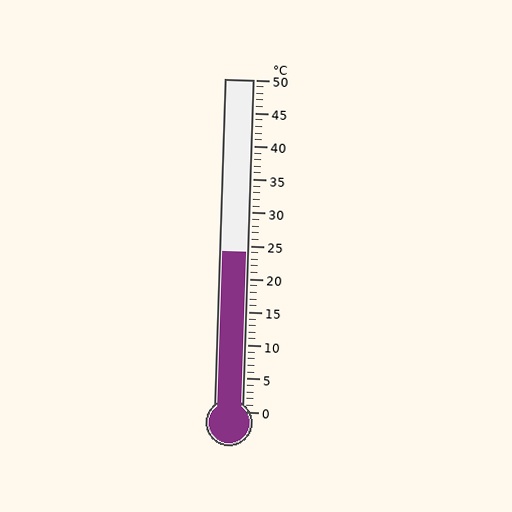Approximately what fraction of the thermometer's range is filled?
The thermometer is filled to approximately 50% of its range.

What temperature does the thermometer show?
The thermometer shows approximately 24°C.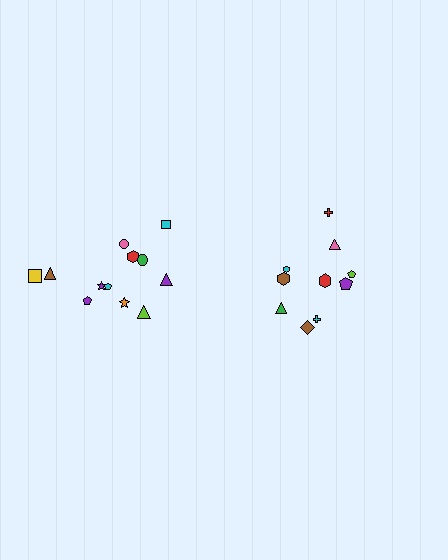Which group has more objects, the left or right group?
The left group.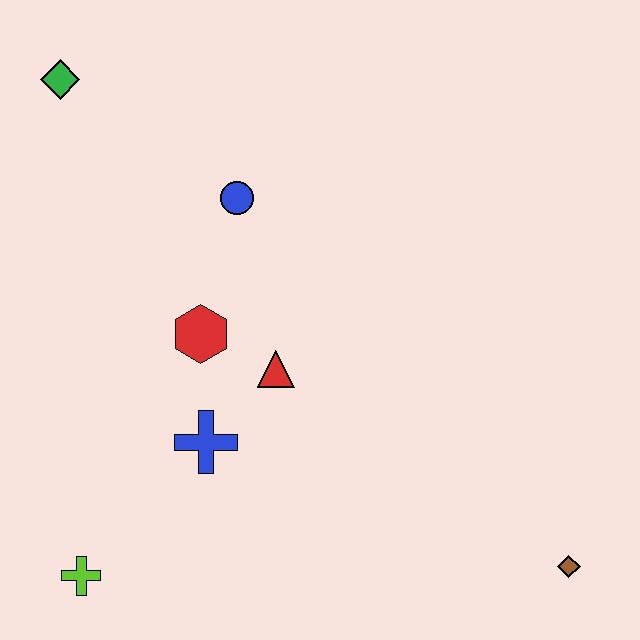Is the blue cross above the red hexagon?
No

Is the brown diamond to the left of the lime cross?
No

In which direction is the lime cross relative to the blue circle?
The lime cross is below the blue circle.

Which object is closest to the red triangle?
The red hexagon is closest to the red triangle.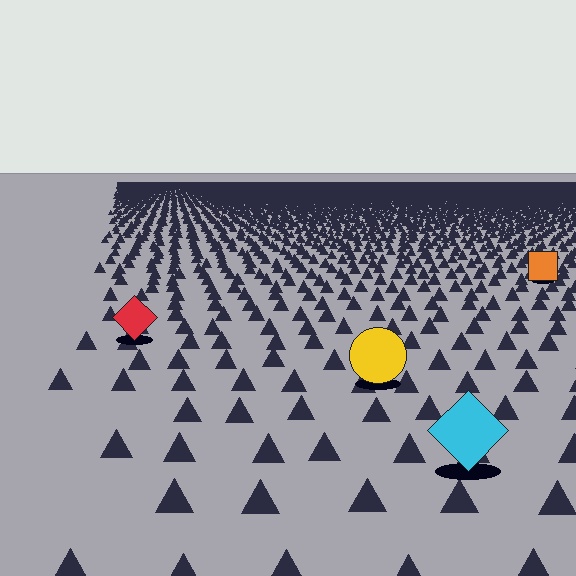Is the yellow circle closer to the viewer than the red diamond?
Yes. The yellow circle is closer — you can tell from the texture gradient: the ground texture is coarser near it.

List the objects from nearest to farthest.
From nearest to farthest: the cyan diamond, the yellow circle, the red diamond, the orange square.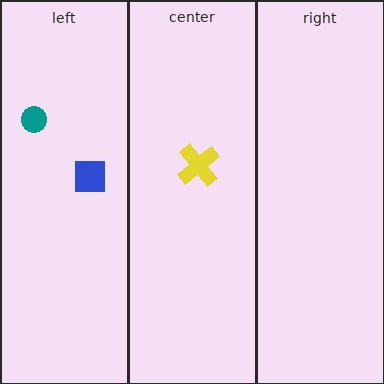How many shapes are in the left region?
2.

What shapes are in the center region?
The yellow cross.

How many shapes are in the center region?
1.